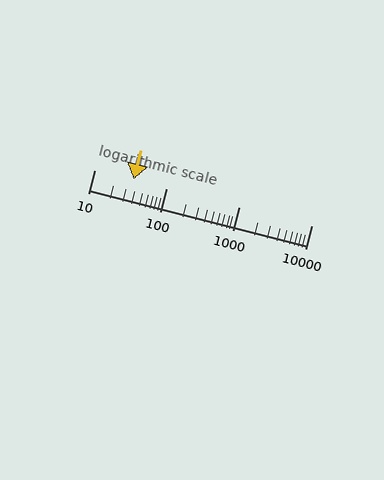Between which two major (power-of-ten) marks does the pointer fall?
The pointer is between 10 and 100.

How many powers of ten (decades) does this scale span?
The scale spans 3 decades, from 10 to 10000.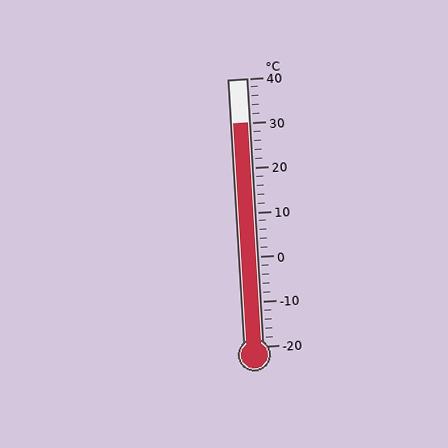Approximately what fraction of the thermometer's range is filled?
The thermometer is filled to approximately 85% of its range.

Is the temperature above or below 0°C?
The temperature is above 0°C.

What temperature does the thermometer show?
The thermometer shows approximately 30°C.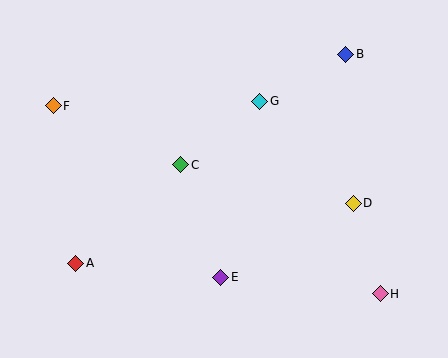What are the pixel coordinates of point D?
Point D is at (353, 203).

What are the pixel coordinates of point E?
Point E is at (221, 277).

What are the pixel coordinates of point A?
Point A is at (76, 263).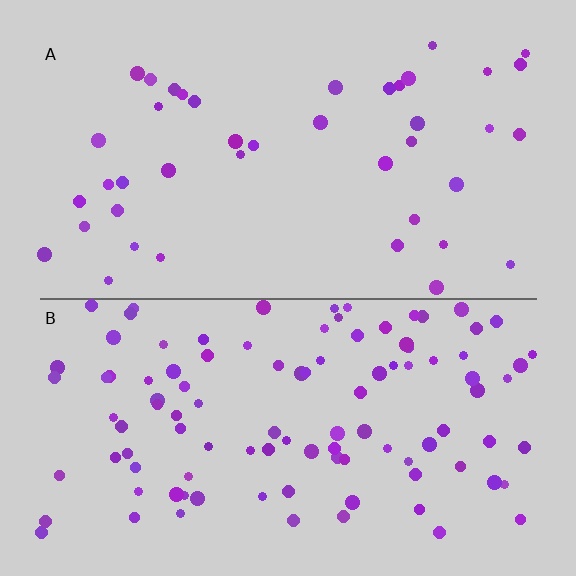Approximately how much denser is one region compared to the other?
Approximately 2.5× — region B over region A.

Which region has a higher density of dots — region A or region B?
B (the bottom).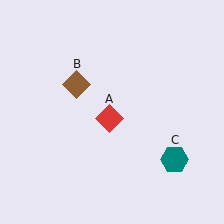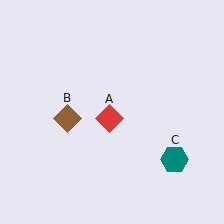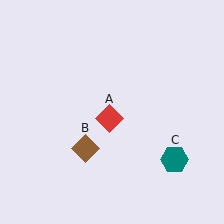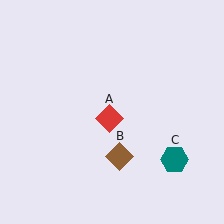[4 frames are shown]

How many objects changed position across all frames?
1 object changed position: brown diamond (object B).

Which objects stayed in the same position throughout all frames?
Red diamond (object A) and teal hexagon (object C) remained stationary.